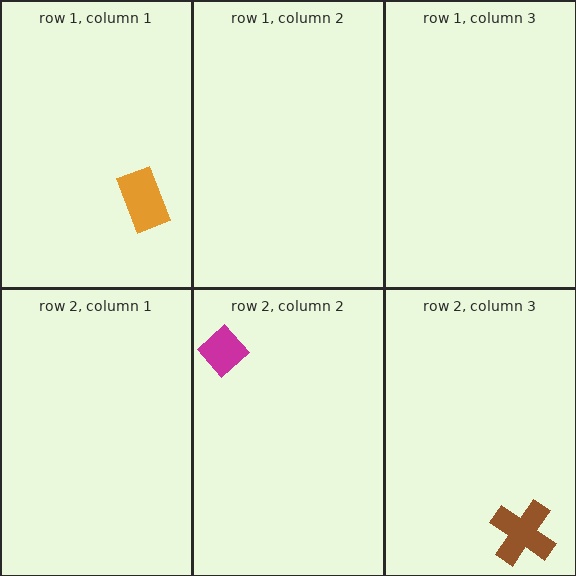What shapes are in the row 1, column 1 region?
The orange rectangle.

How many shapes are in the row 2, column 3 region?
1.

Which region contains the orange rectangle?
The row 1, column 1 region.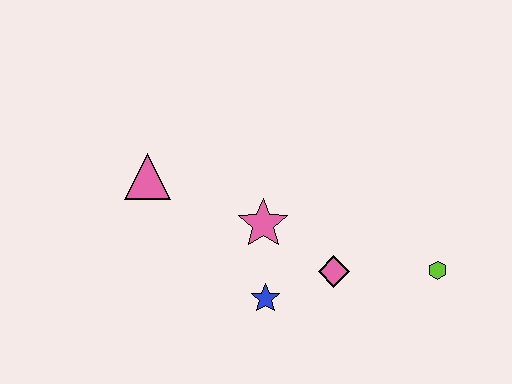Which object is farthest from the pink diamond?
The pink triangle is farthest from the pink diamond.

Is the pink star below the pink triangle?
Yes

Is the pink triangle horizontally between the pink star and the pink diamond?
No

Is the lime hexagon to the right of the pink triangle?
Yes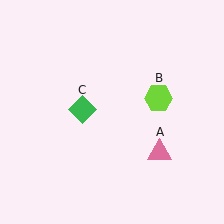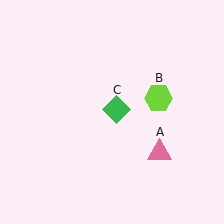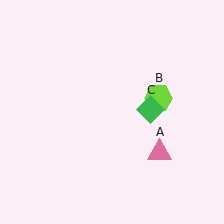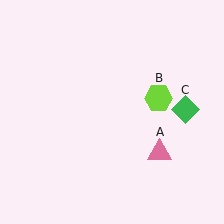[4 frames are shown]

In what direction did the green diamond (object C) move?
The green diamond (object C) moved right.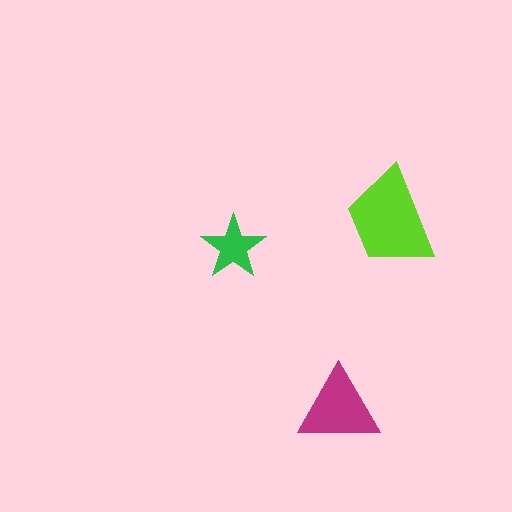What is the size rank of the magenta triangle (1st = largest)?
2nd.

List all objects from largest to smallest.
The lime trapezoid, the magenta triangle, the green star.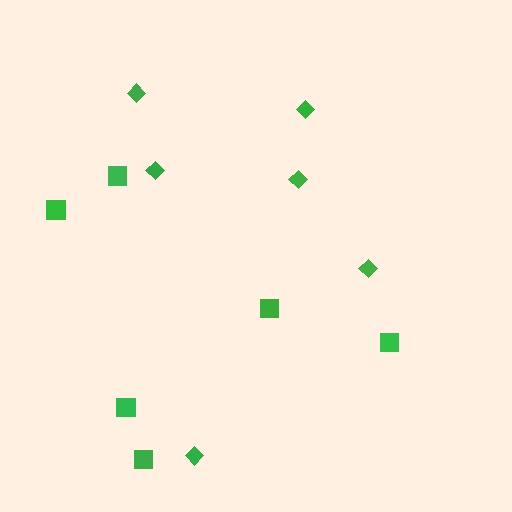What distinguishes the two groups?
There are 2 groups: one group of diamonds (6) and one group of squares (6).